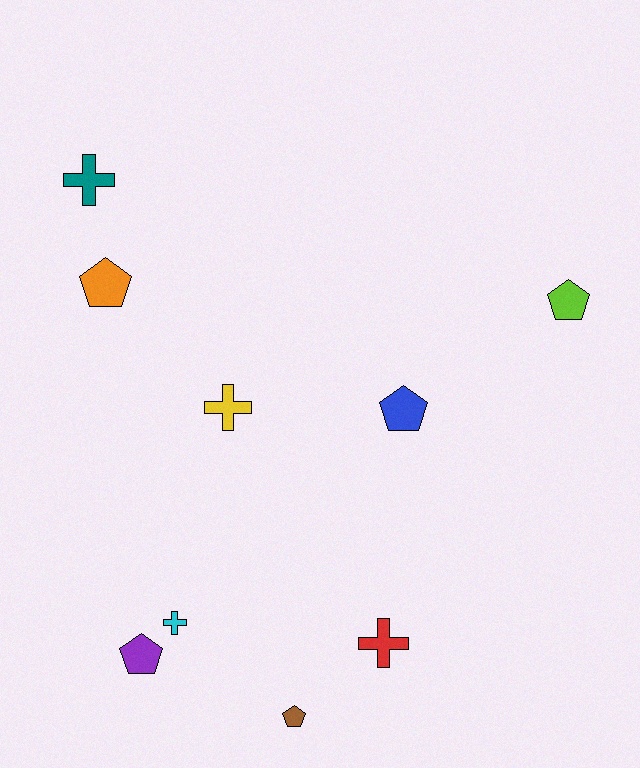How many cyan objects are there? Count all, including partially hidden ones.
There is 1 cyan object.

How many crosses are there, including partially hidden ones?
There are 4 crosses.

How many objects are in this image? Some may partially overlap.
There are 9 objects.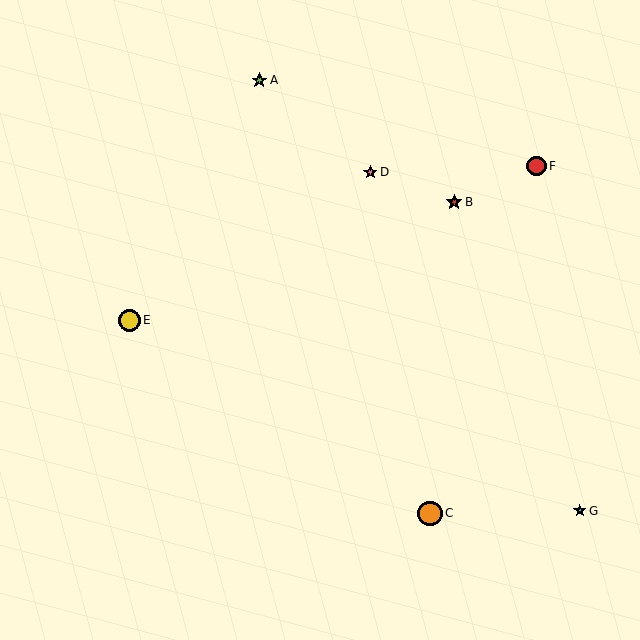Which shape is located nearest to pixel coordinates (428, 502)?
The orange circle (labeled C) at (430, 513) is nearest to that location.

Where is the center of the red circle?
The center of the red circle is at (536, 166).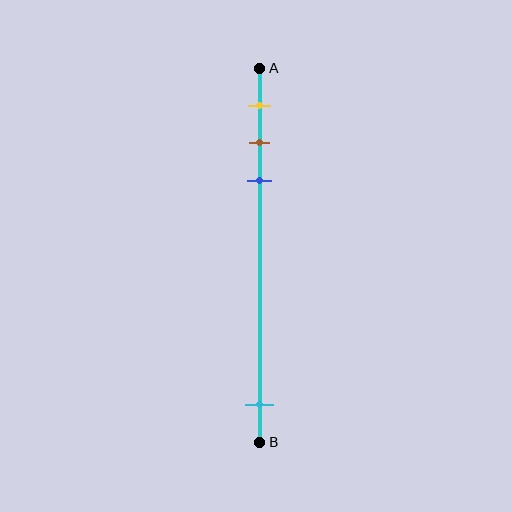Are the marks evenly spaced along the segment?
No, the marks are not evenly spaced.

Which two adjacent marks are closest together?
The brown and blue marks are the closest adjacent pair.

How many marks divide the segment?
There are 4 marks dividing the segment.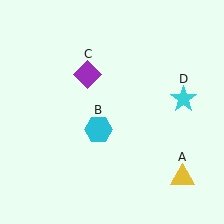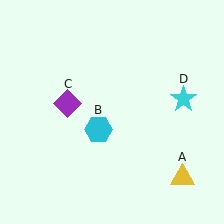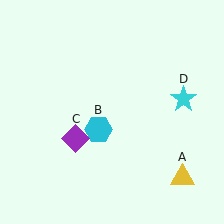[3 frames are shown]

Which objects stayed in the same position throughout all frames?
Yellow triangle (object A) and cyan hexagon (object B) and cyan star (object D) remained stationary.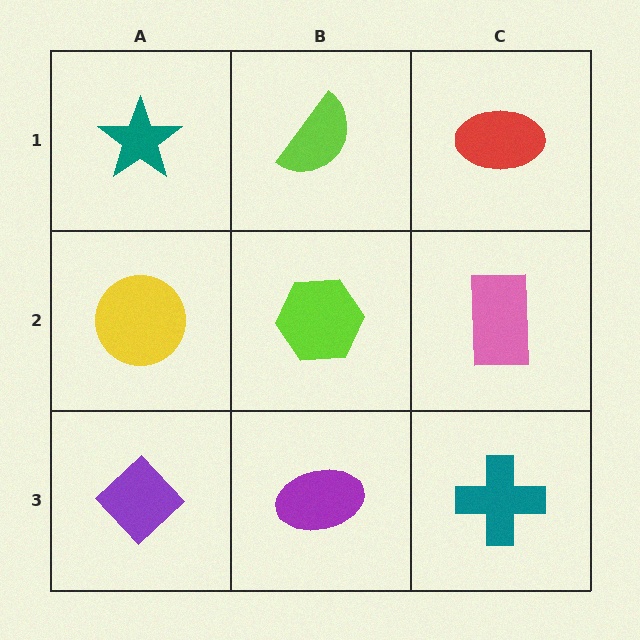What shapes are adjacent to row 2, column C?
A red ellipse (row 1, column C), a teal cross (row 3, column C), a lime hexagon (row 2, column B).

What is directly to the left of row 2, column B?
A yellow circle.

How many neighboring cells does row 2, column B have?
4.